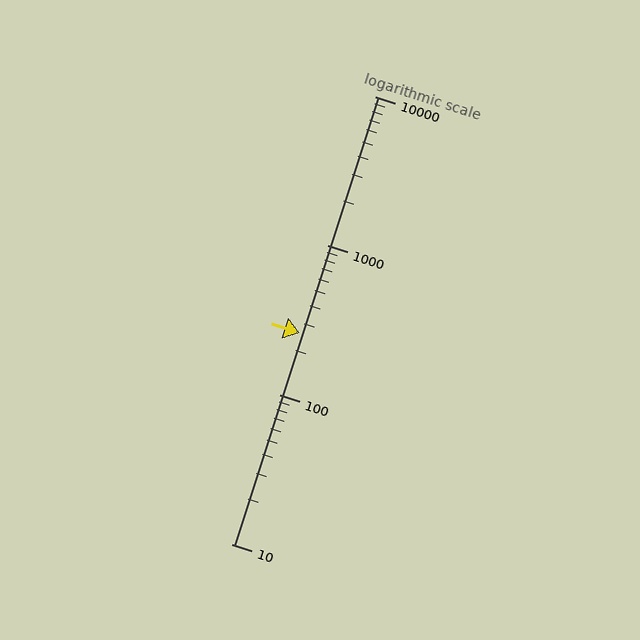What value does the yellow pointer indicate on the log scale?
The pointer indicates approximately 260.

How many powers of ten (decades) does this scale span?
The scale spans 3 decades, from 10 to 10000.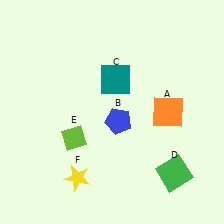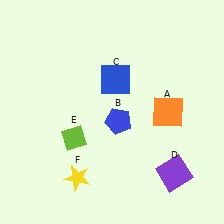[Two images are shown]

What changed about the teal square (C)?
In Image 1, C is teal. In Image 2, it changed to blue.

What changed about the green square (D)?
In Image 1, D is green. In Image 2, it changed to purple.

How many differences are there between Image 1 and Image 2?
There are 2 differences between the two images.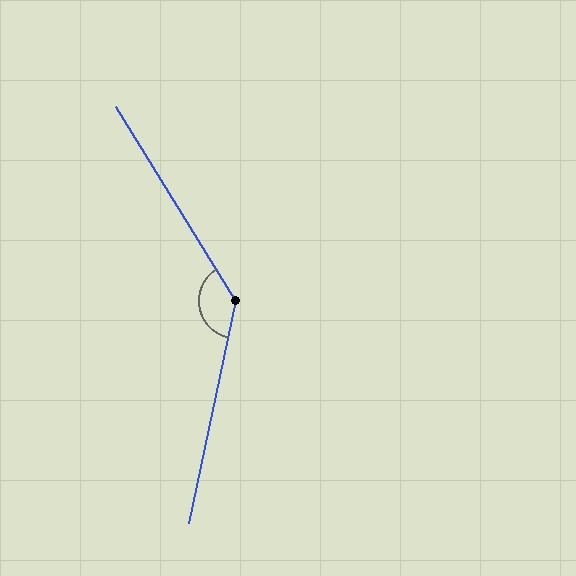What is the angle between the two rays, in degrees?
Approximately 137 degrees.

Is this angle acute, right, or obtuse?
It is obtuse.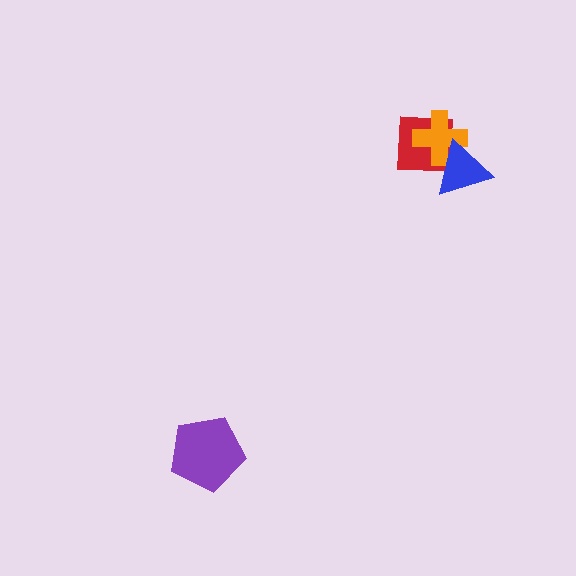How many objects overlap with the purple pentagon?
0 objects overlap with the purple pentagon.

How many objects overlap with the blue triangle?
2 objects overlap with the blue triangle.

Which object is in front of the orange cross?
The blue triangle is in front of the orange cross.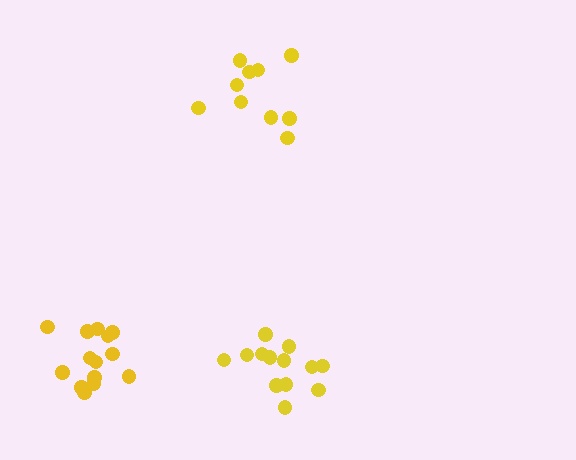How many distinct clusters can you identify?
There are 3 distinct clusters.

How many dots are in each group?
Group 1: 13 dots, Group 2: 10 dots, Group 3: 14 dots (37 total).